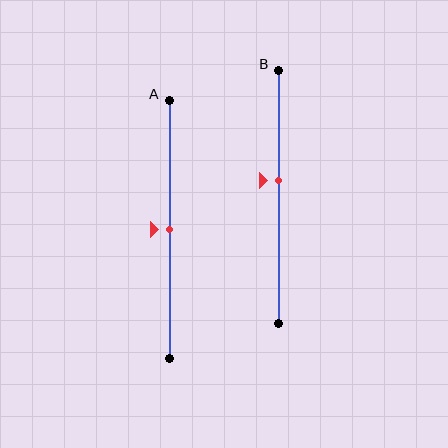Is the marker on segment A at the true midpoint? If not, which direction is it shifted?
Yes, the marker on segment A is at the true midpoint.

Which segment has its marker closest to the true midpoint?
Segment A has its marker closest to the true midpoint.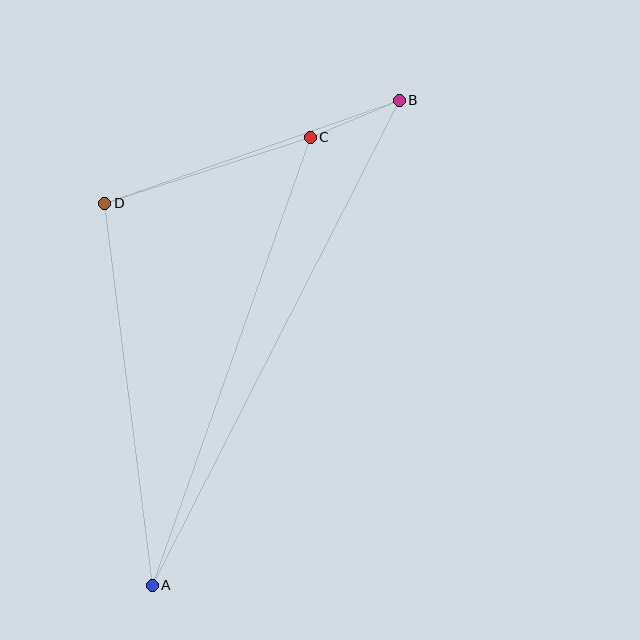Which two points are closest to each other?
Points B and C are closest to each other.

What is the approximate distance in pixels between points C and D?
The distance between C and D is approximately 216 pixels.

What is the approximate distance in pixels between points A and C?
The distance between A and C is approximately 475 pixels.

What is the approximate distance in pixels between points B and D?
The distance between B and D is approximately 312 pixels.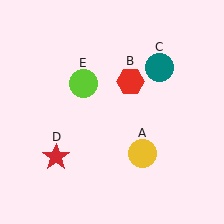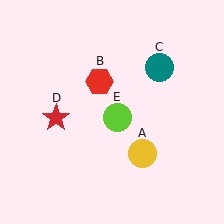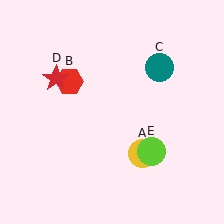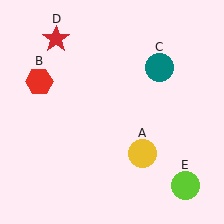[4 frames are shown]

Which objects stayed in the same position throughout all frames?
Yellow circle (object A) and teal circle (object C) remained stationary.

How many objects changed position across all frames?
3 objects changed position: red hexagon (object B), red star (object D), lime circle (object E).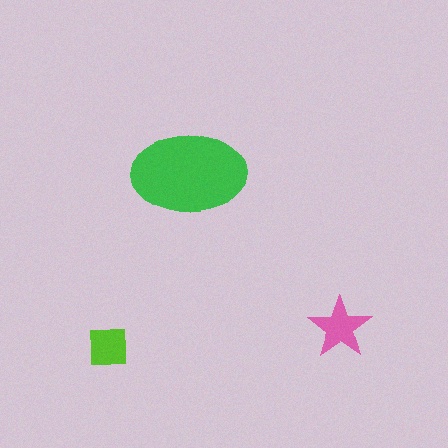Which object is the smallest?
The lime square.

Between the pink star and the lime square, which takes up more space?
The pink star.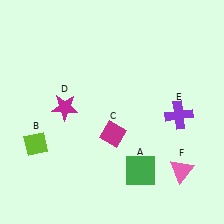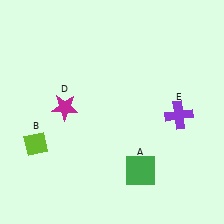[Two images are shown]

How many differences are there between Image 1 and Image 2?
There are 2 differences between the two images.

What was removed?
The pink triangle (F), the magenta diamond (C) were removed in Image 2.